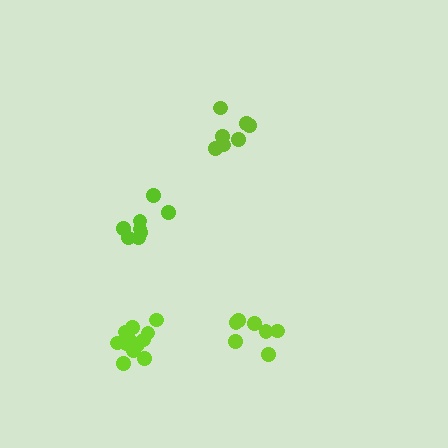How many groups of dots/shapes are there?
There are 4 groups.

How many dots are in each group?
Group 1: 7 dots, Group 2: 7 dots, Group 3: 8 dots, Group 4: 12 dots (34 total).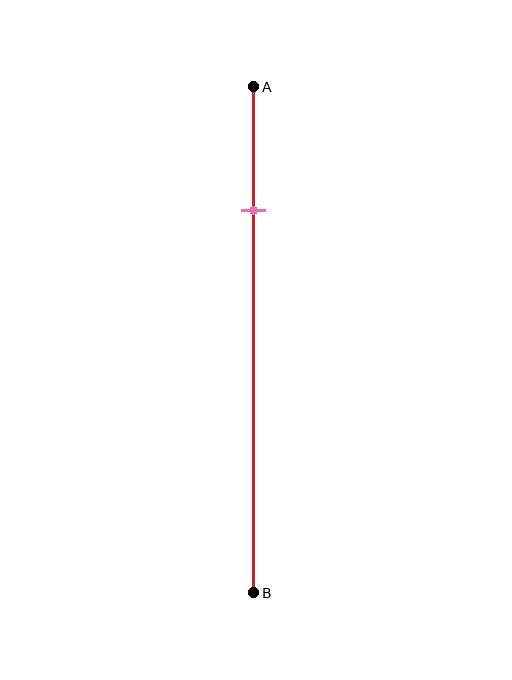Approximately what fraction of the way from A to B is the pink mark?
The pink mark is approximately 25% of the way from A to B.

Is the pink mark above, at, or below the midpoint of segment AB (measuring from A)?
The pink mark is above the midpoint of segment AB.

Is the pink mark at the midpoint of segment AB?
No, the mark is at about 25% from A, not at the 50% midpoint.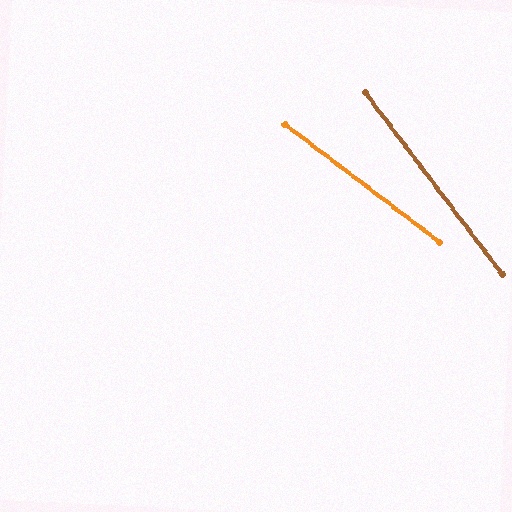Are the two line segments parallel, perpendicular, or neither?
Neither parallel nor perpendicular — they differ by about 16°.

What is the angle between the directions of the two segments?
Approximately 16 degrees.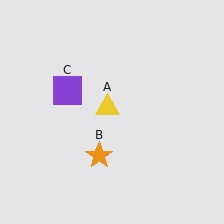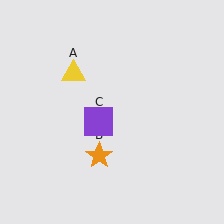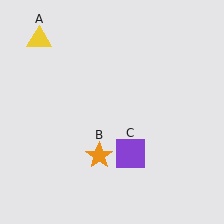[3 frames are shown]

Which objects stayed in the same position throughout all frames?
Orange star (object B) remained stationary.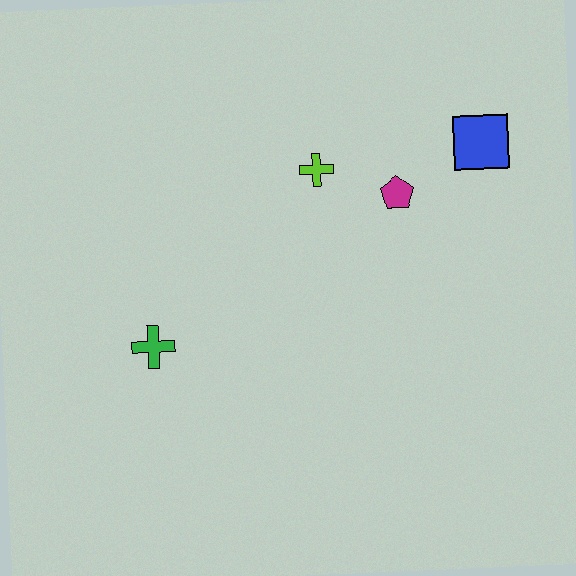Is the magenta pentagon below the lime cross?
Yes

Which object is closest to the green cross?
The lime cross is closest to the green cross.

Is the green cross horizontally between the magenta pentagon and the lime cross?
No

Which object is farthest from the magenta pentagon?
The green cross is farthest from the magenta pentagon.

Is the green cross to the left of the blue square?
Yes